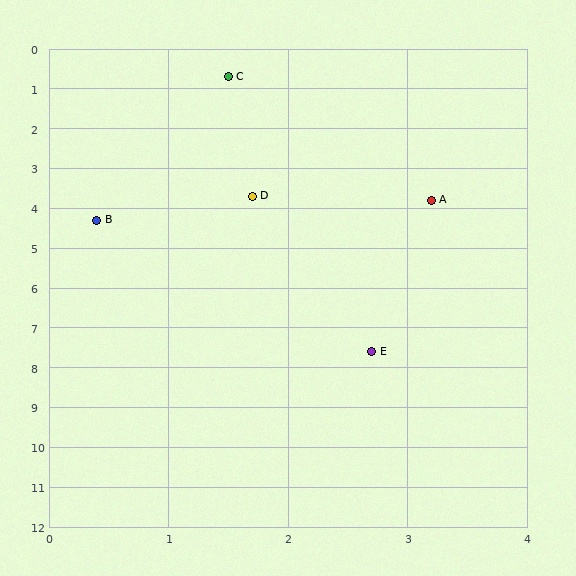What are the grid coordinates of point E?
Point E is at approximately (2.7, 7.6).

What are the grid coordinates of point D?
Point D is at approximately (1.7, 3.7).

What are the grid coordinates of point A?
Point A is at approximately (3.2, 3.8).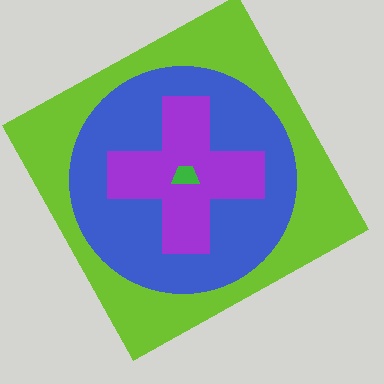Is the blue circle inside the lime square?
Yes.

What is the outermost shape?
The lime square.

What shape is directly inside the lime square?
The blue circle.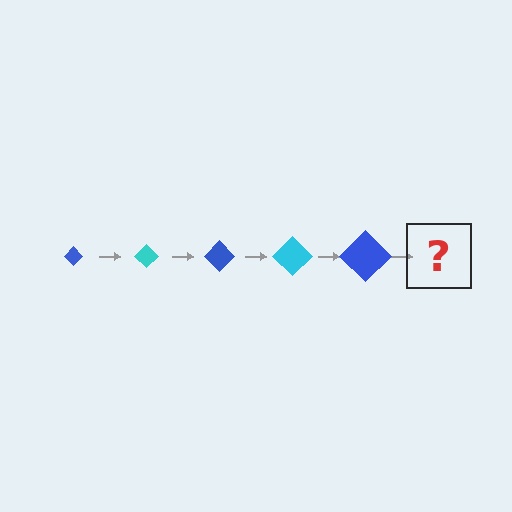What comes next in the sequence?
The next element should be a cyan diamond, larger than the previous one.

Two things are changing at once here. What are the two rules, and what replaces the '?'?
The two rules are that the diamond grows larger each step and the color cycles through blue and cyan. The '?' should be a cyan diamond, larger than the previous one.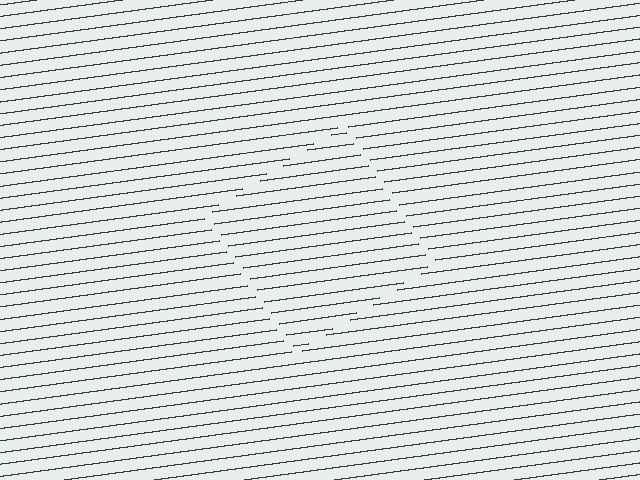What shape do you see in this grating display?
An illusory square. The interior of the shape contains the same grating, shifted by half a period — the contour is defined by the phase discontinuity where line-ends from the inner and outer gratings abut.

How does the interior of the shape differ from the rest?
The interior of the shape contains the same grating, shifted by half a period — the contour is defined by the phase discontinuity where line-ends from the inner and outer gratings abut.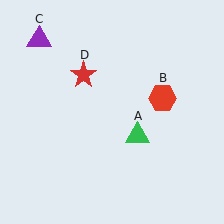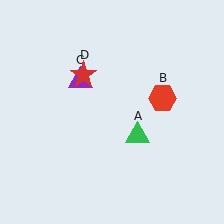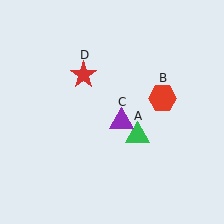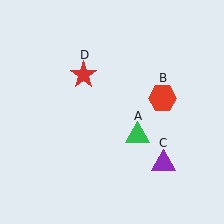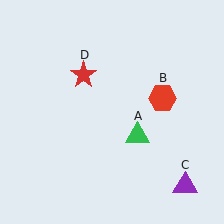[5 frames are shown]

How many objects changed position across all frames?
1 object changed position: purple triangle (object C).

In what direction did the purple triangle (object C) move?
The purple triangle (object C) moved down and to the right.